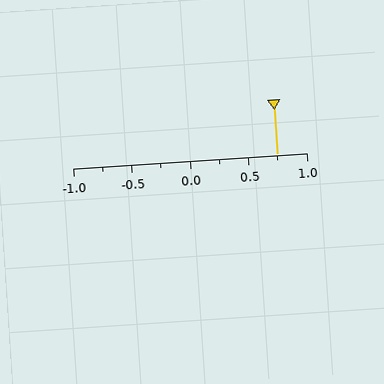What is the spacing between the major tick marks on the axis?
The major ticks are spaced 0.5 apart.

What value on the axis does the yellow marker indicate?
The marker indicates approximately 0.75.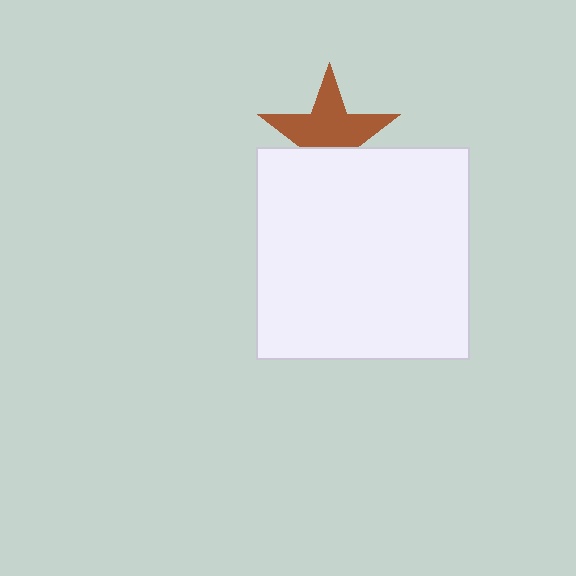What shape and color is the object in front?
The object in front is a white square.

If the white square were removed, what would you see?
You would see the complete brown star.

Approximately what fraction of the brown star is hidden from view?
Roughly 36% of the brown star is hidden behind the white square.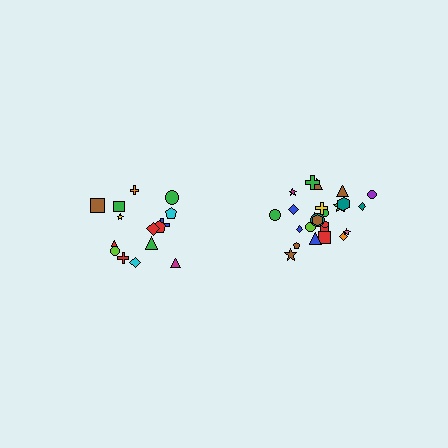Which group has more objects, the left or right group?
The right group.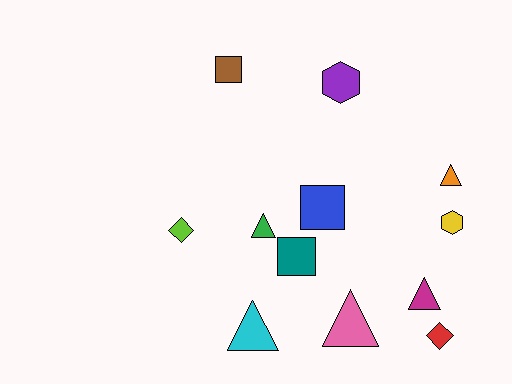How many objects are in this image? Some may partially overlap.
There are 12 objects.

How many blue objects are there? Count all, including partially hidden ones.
There is 1 blue object.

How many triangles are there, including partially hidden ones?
There are 5 triangles.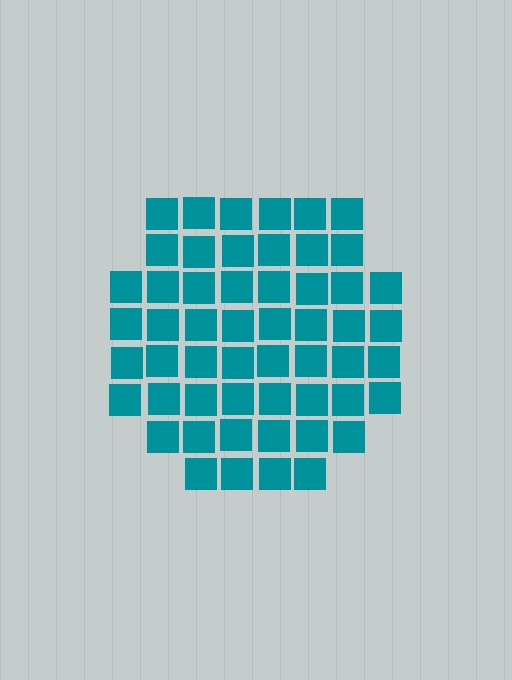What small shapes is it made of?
It is made of small squares.